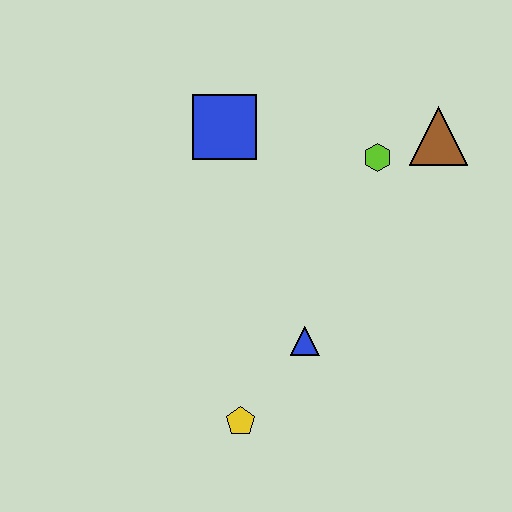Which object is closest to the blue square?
The lime hexagon is closest to the blue square.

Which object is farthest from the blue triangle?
The brown triangle is farthest from the blue triangle.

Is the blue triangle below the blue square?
Yes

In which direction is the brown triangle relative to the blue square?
The brown triangle is to the right of the blue square.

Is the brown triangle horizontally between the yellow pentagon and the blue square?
No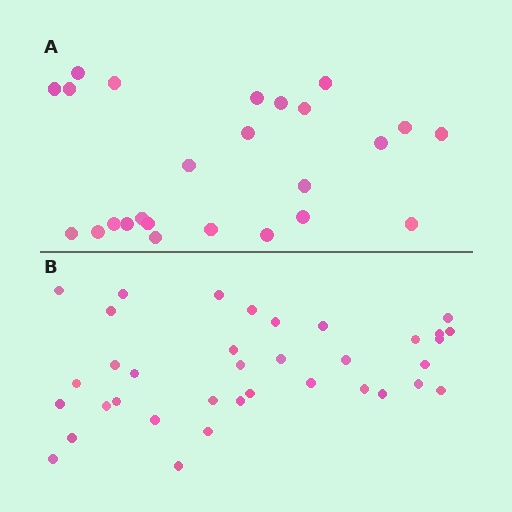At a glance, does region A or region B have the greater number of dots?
Region B (the bottom region) has more dots.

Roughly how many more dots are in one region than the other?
Region B has roughly 12 or so more dots than region A.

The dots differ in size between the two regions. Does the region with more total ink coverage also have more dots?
No. Region A has more total ink coverage because its dots are larger, but region B actually contains more individual dots. Total area can be misleading — the number of items is what matters here.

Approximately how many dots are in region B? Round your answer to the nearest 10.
About 40 dots. (The exact count is 36, which rounds to 40.)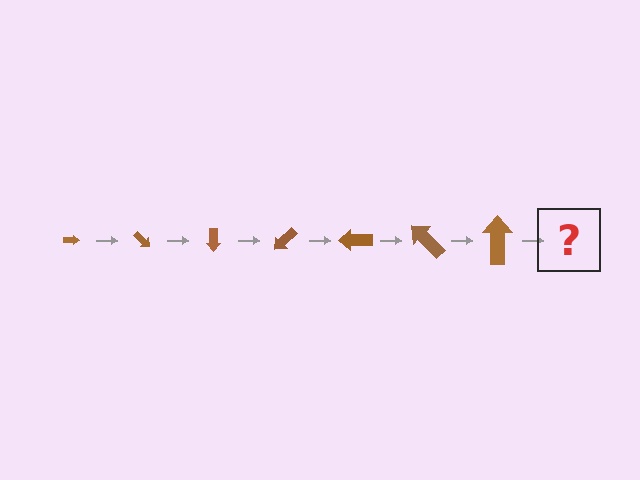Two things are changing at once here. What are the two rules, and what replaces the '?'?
The two rules are that the arrow grows larger each step and it rotates 45 degrees each step. The '?' should be an arrow, larger than the previous one and rotated 315 degrees from the start.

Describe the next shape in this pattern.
It should be an arrow, larger than the previous one and rotated 315 degrees from the start.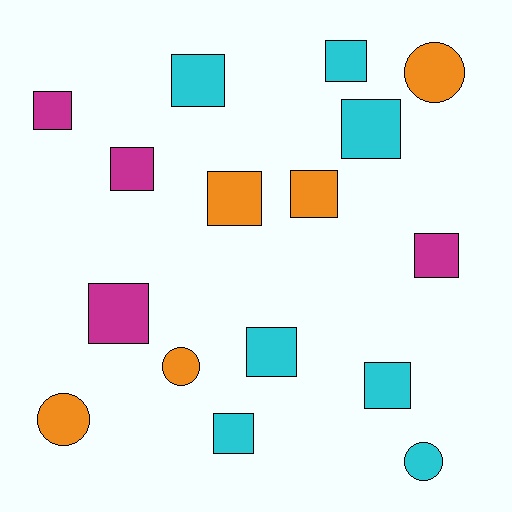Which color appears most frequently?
Cyan, with 7 objects.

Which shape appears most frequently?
Square, with 12 objects.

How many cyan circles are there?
There is 1 cyan circle.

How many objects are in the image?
There are 16 objects.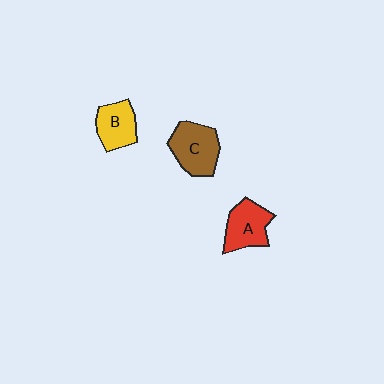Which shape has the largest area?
Shape C (brown).